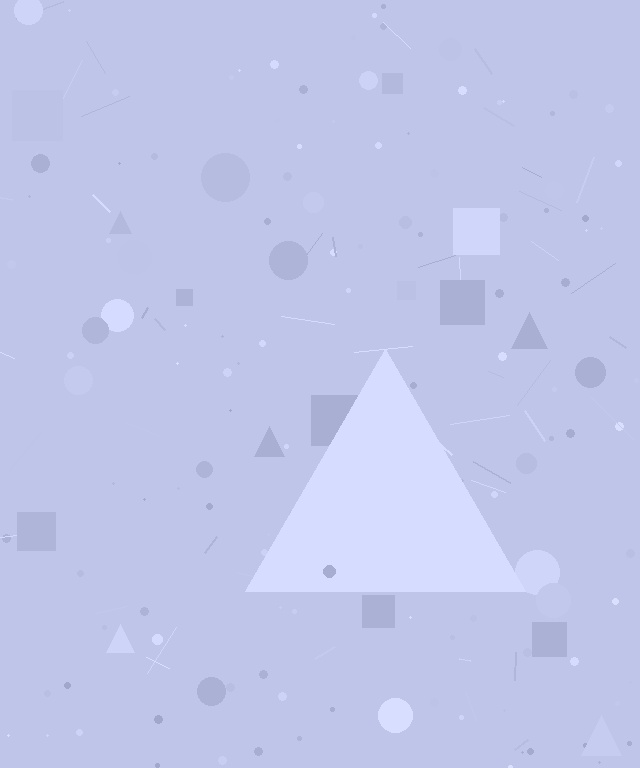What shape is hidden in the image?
A triangle is hidden in the image.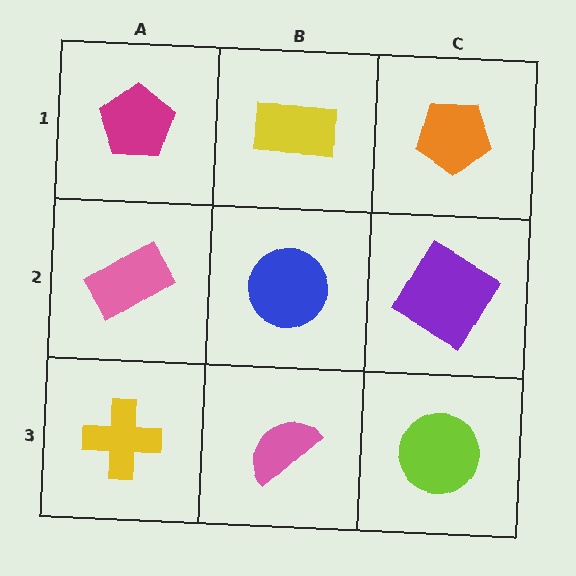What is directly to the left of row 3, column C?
A pink semicircle.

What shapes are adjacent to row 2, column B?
A yellow rectangle (row 1, column B), a pink semicircle (row 3, column B), a pink rectangle (row 2, column A), a purple diamond (row 2, column C).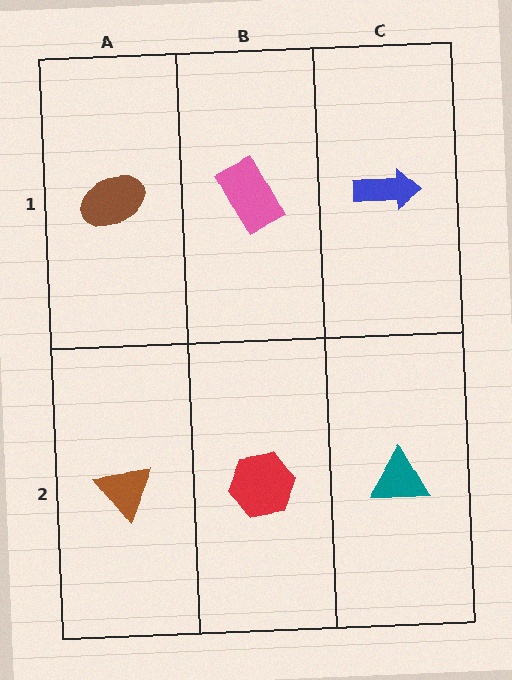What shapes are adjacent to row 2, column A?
A brown ellipse (row 1, column A), a red hexagon (row 2, column B).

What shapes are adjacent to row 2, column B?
A pink rectangle (row 1, column B), a brown triangle (row 2, column A), a teal triangle (row 2, column C).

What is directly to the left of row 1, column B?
A brown ellipse.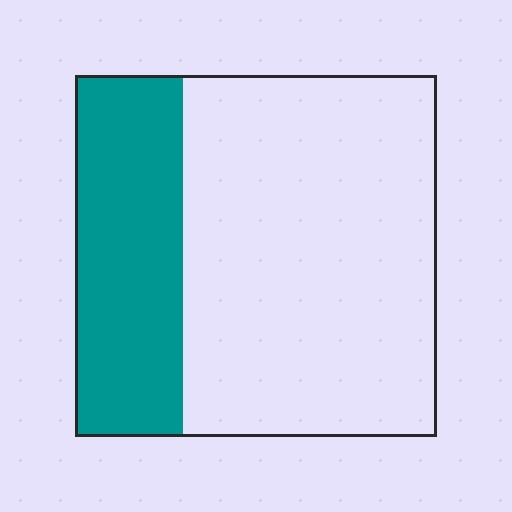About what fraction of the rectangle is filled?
About one third (1/3).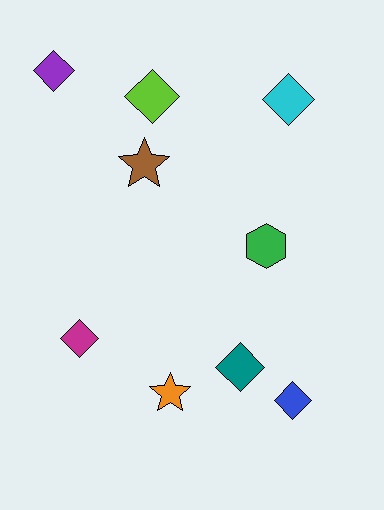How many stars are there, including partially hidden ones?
There are 2 stars.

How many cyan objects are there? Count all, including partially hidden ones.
There is 1 cyan object.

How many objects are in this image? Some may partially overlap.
There are 9 objects.